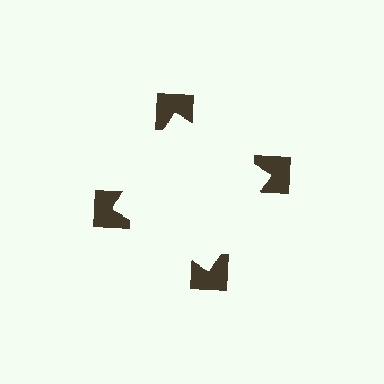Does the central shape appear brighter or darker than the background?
It typically appears slightly brighter than the background, even though no actual brightness change is drawn.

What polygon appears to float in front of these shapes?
An illusory square — its edges are inferred from the aligned wedge cuts in the notched squares, not physically drawn.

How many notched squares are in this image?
There are 4 — one at each vertex of the illusory square.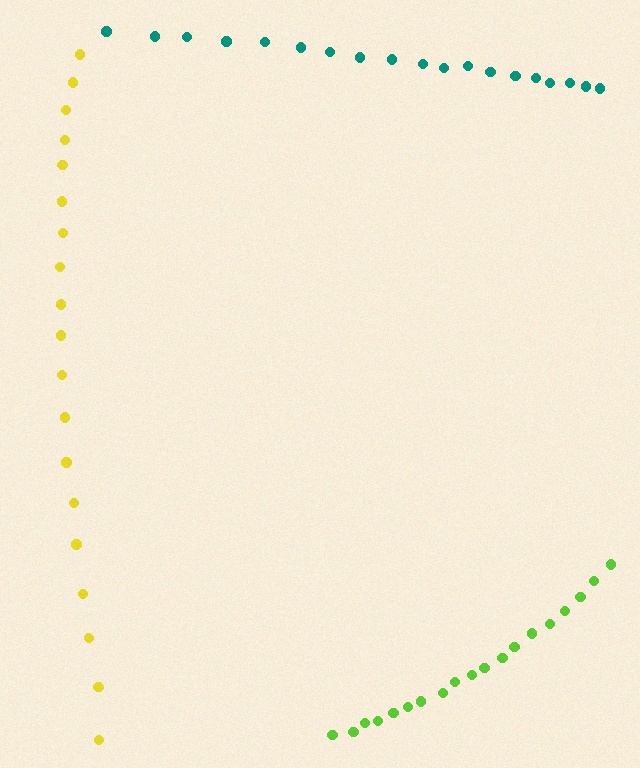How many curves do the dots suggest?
There are 3 distinct paths.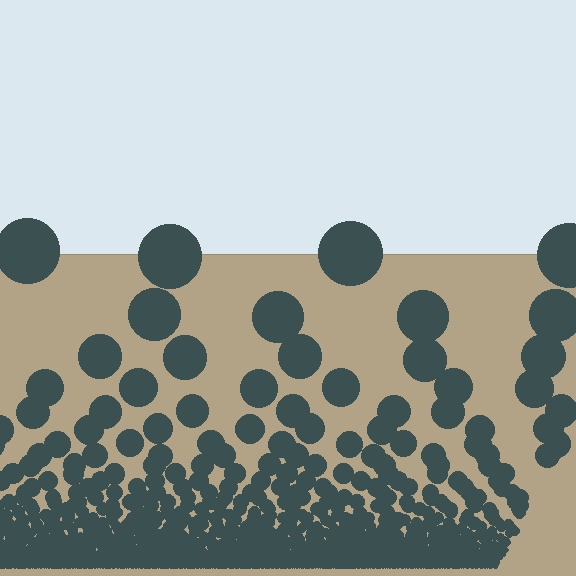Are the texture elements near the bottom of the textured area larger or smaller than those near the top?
Smaller. The gradient is inverted — elements near the bottom are smaller and denser.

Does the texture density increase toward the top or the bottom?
Density increases toward the bottom.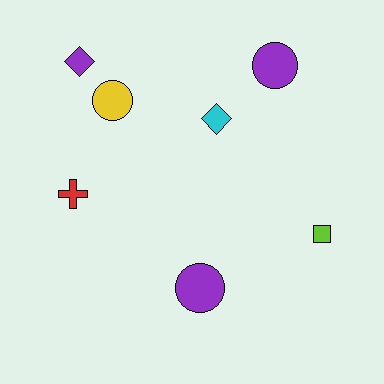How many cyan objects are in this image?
There is 1 cyan object.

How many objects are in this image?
There are 7 objects.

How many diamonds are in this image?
There are 2 diamonds.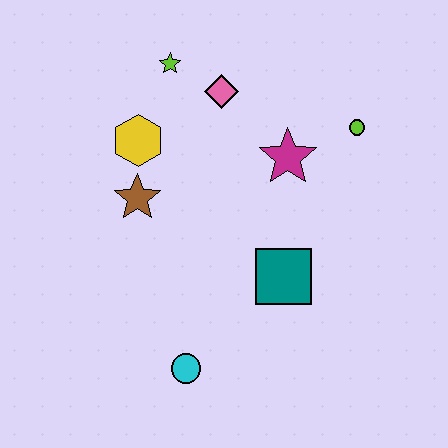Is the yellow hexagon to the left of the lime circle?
Yes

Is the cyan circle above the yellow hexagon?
No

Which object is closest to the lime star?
The pink diamond is closest to the lime star.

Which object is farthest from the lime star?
The cyan circle is farthest from the lime star.